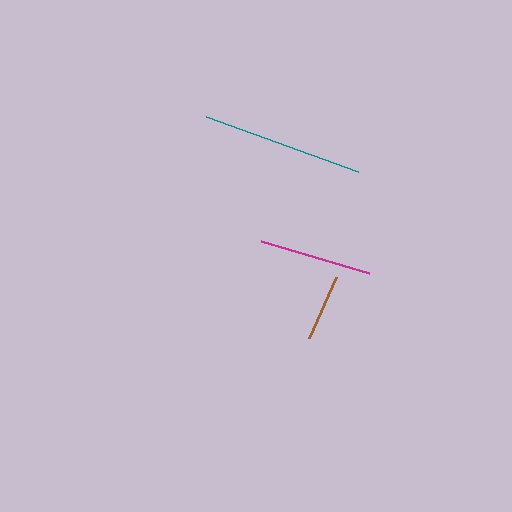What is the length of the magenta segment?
The magenta segment is approximately 113 pixels long.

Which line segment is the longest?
The teal line is the longest at approximately 162 pixels.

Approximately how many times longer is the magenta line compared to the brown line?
The magenta line is approximately 1.7 times the length of the brown line.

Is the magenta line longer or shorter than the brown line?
The magenta line is longer than the brown line.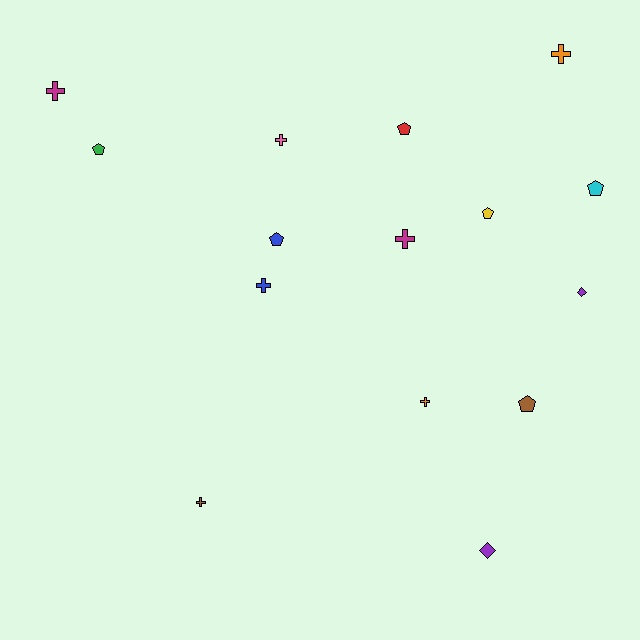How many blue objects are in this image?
There are 2 blue objects.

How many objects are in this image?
There are 15 objects.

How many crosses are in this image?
There are 7 crosses.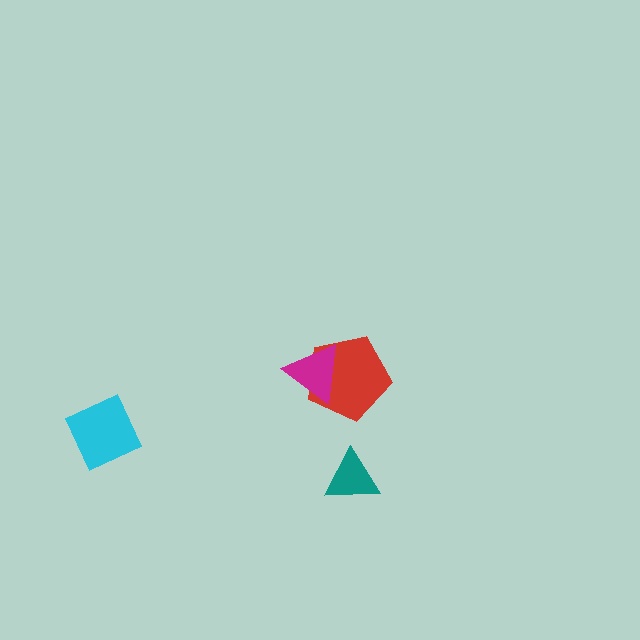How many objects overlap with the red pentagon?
1 object overlaps with the red pentagon.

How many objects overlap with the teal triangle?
0 objects overlap with the teal triangle.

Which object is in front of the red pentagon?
The magenta triangle is in front of the red pentagon.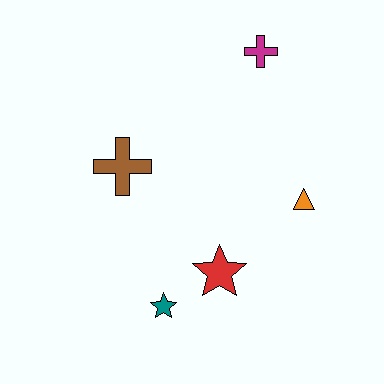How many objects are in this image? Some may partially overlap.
There are 5 objects.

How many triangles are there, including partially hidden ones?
There is 1 triangle.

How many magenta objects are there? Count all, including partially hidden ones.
There is 1 magenta object.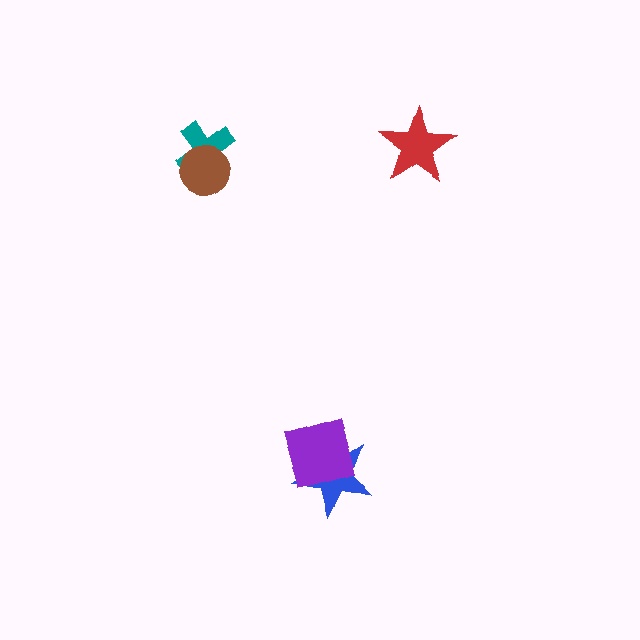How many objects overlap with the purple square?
1 object overlaps with the purple square.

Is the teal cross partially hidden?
Yes, it is partially covered by another shape.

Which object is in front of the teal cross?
The brown circle is in front of the teal cross.